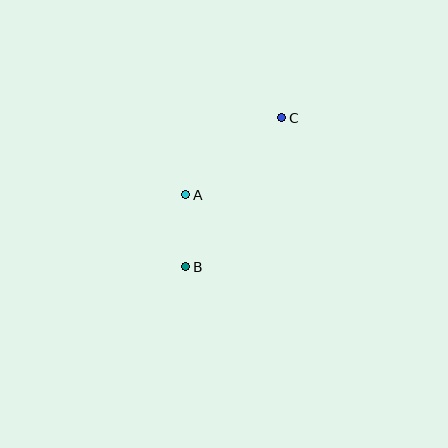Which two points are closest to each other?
Points A and B are closest to each other.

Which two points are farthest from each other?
Points B and C are farthest from each other.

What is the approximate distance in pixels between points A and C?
The distance between A and C is approximately 123 pixels.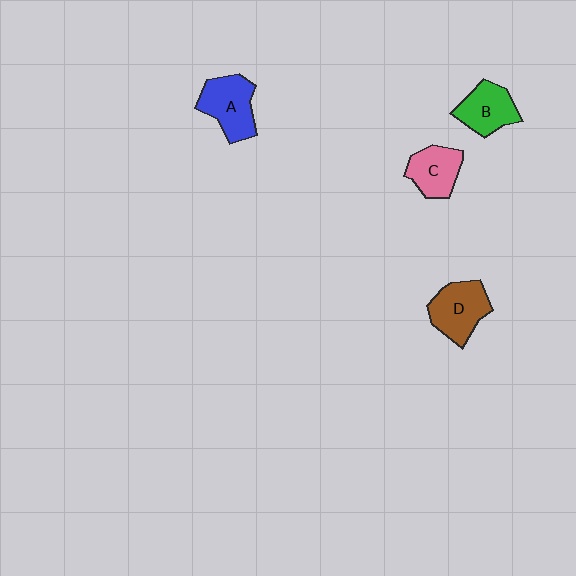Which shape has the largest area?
Shape A (blue).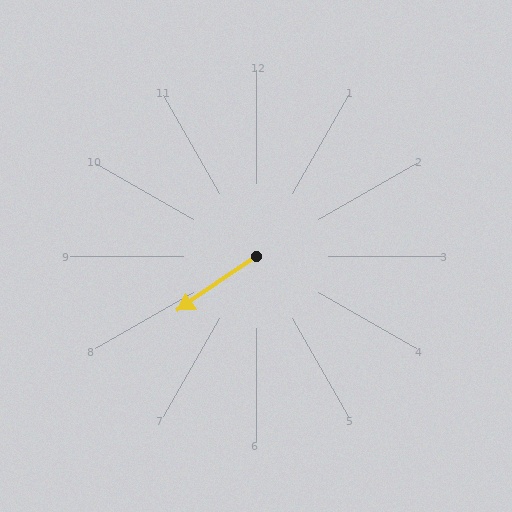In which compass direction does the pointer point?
Southwest.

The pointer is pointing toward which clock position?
Roughly 8 o'clock.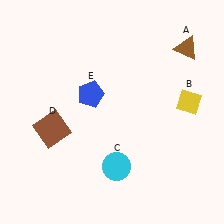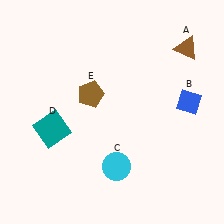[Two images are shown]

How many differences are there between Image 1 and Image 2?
There are 3 differences between the two images.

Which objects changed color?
B changed from yellow to blue. D changed from brown to teal. E changed from blue to brown.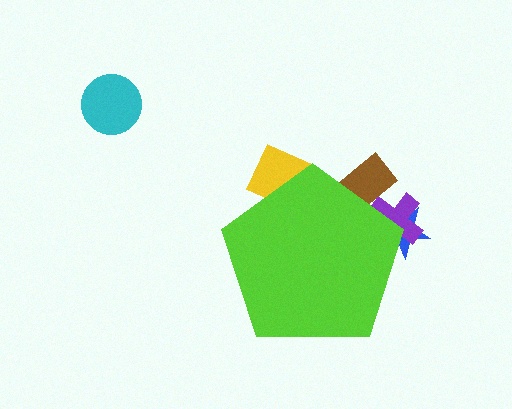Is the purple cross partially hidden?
Yes, the purple cross is partially hidden behind the lime pentagon.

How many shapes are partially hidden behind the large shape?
4 shapes are partially hidden.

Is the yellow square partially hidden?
Yes, the yellow square is partially hidden behind the lime pentagon.